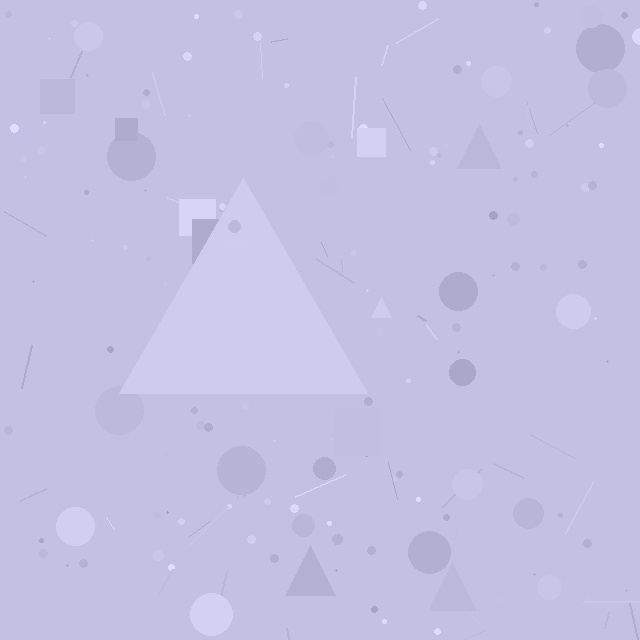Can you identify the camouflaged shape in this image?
The camouflaged shape is a triangle.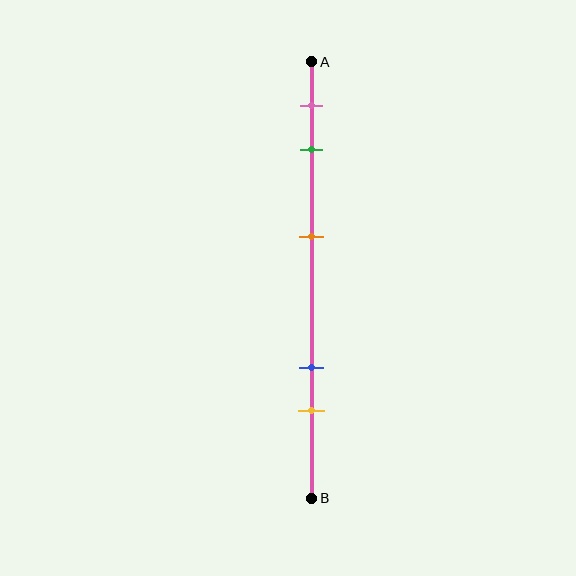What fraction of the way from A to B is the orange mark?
The orange mark is approximately 40% (0.4) of the way from A to B.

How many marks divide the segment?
There are 5 marks dividing the segment.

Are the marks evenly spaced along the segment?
No, the marks are not evenly spaced.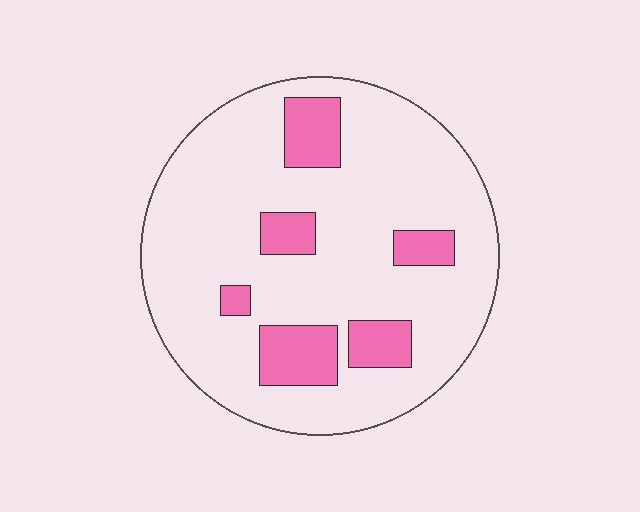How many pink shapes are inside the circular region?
6.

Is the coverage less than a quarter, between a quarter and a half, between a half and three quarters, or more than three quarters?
Less than a quarter.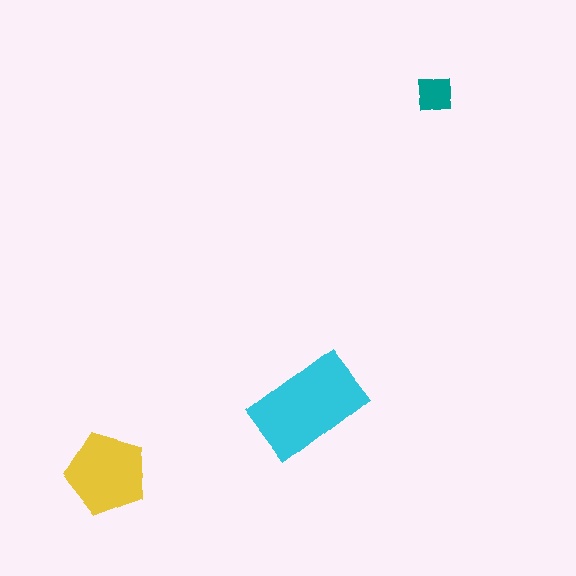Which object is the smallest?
The teal square.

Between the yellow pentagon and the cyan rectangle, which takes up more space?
The cyan rectangle.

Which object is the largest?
The cyan rectangle.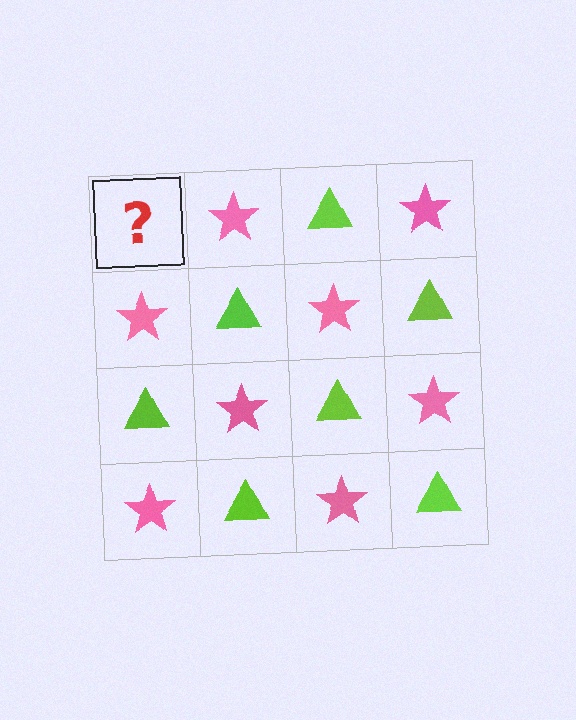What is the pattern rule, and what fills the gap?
The rule is that it alternates lime triangle and pink star in a checkerboard pattern. The gap should be filled with a lime triangle.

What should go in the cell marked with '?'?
The missing cell should contain a lime triangle.